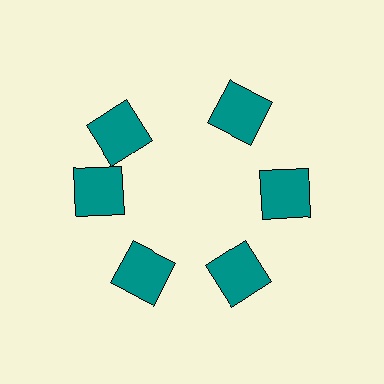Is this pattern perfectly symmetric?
No. The 6 teal squares are arranged in a ring, but one element near the 11 o'clock position is rotated out of alignment along the ring, breaking the 6-fold rotational symmetry.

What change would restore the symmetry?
The symmetry would be restored by rotating it back into even spacing with its neighbors so that all 6 squares sit at equal angles and equal distance from the center.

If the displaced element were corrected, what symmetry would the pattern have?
It would have 6-fold rotational symmetry — the pattern would map onto itself every 60 degrees.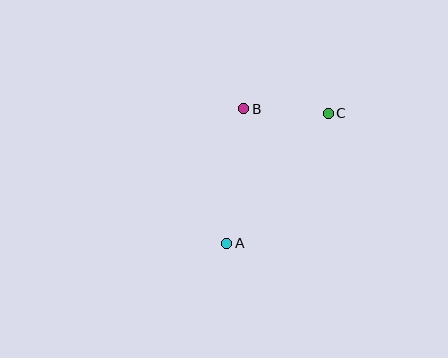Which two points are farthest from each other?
Points A and C are farthest from each other.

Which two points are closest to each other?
Points B and C are closest to each other.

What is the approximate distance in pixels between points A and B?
The distance between A and B is approximately 136 pixels.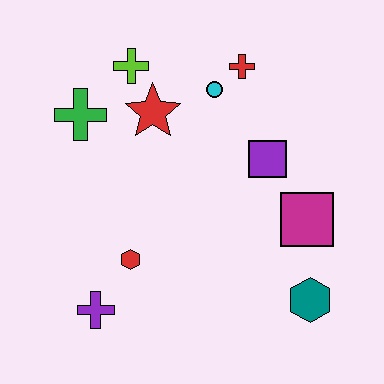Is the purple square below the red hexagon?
No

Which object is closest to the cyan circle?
The red cross is closest to the cyan circle.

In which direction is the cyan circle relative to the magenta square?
The cyan circle is above the magenta square.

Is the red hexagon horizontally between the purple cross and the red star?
Yes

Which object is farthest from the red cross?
The purple cross is farthest from the red cross.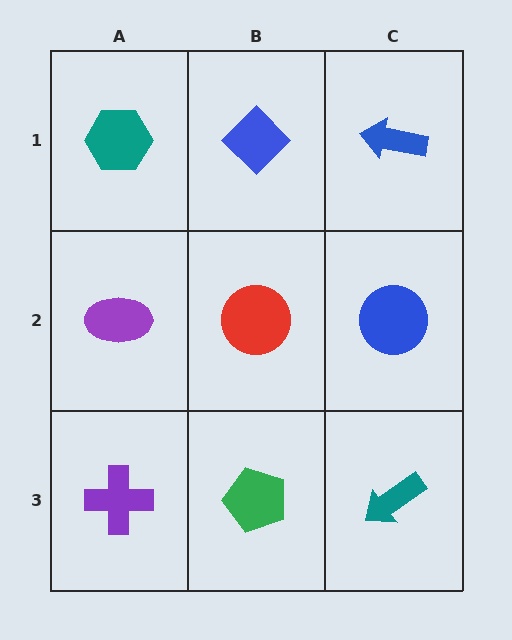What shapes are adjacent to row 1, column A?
A purple ellipse (row 2, column A), a blue diamond (row 1, column B).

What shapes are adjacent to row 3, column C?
A blue circle (row 2, column C), a green pentagon (row 3, column B).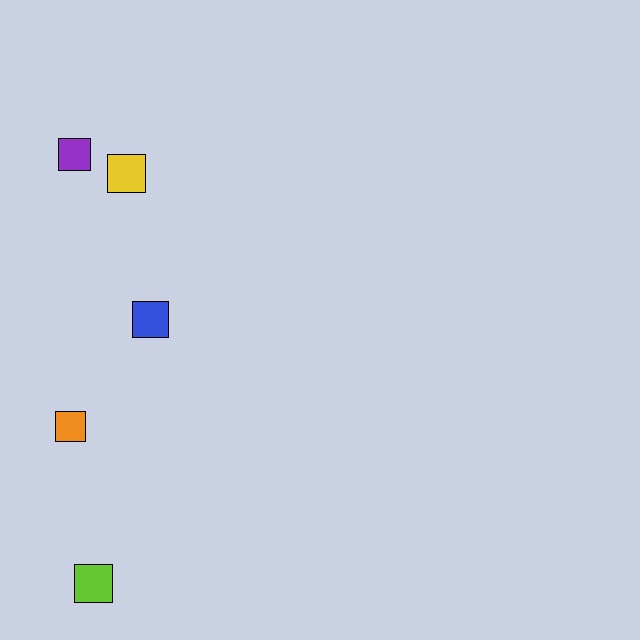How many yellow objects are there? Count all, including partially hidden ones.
There is 1 yellow object.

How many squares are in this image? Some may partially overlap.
There are 5 squares.